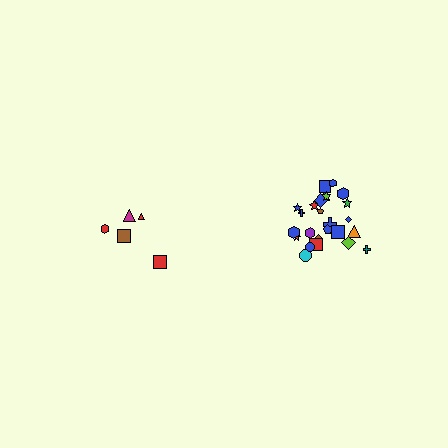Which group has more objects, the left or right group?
The right group.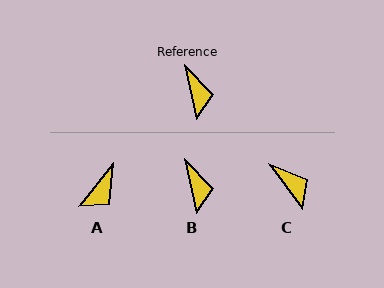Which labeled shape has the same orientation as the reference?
B.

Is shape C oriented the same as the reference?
No, it is off by about 25 degrees.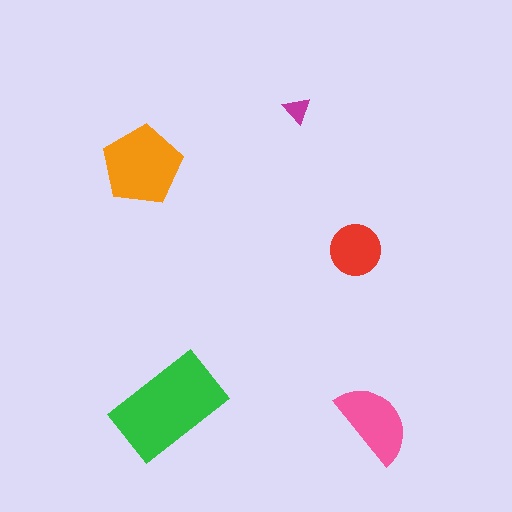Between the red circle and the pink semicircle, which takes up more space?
The pink semicircle.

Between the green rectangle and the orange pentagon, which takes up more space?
The green rectangle.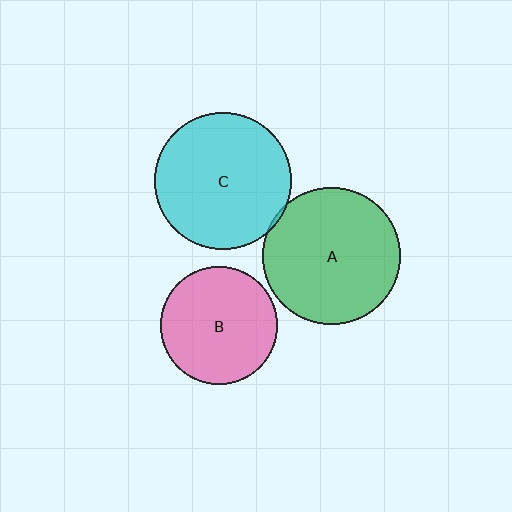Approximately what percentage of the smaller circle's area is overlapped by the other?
Approximately 5%.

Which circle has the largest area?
Circle A (green).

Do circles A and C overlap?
Yes.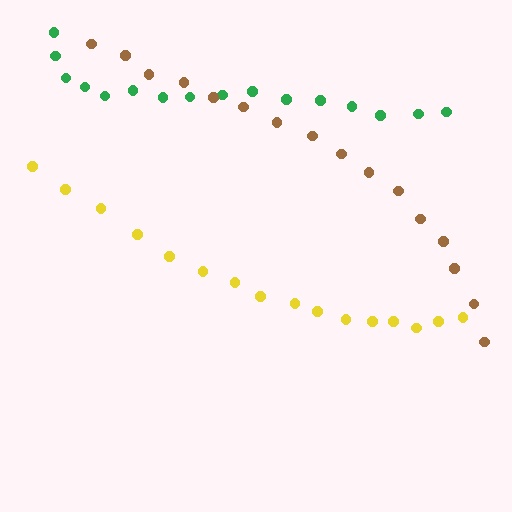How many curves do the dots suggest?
There are 3 distinct paths.